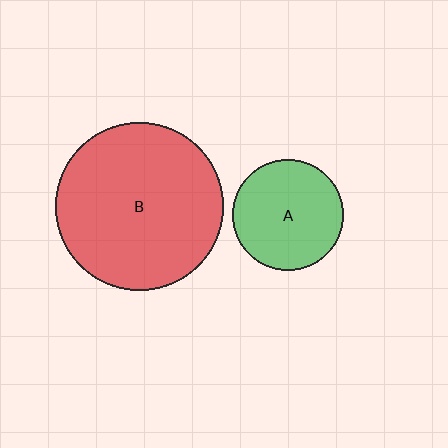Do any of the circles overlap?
No, none of the circles overlap.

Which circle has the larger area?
Circle B (red).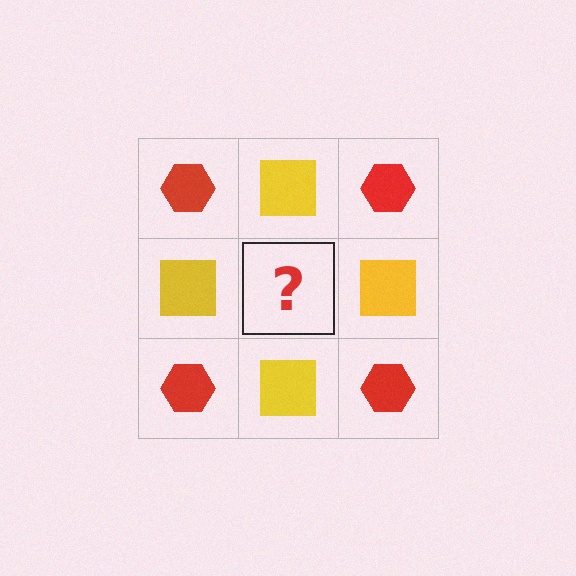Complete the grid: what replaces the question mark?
The question mark should be replaced with a red hexagon.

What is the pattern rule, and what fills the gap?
The rule is that it alternates red hexagon and yellow square in a checkerboard pattern. The gap should be filled with a red hexagon.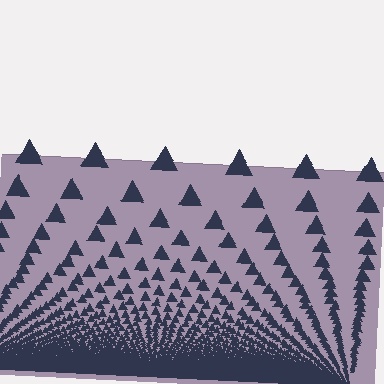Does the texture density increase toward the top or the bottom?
Density increases toward the bottom.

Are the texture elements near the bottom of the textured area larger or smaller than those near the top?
Smaller. The gradient is inverted — elements near the bottom are smaller and denser.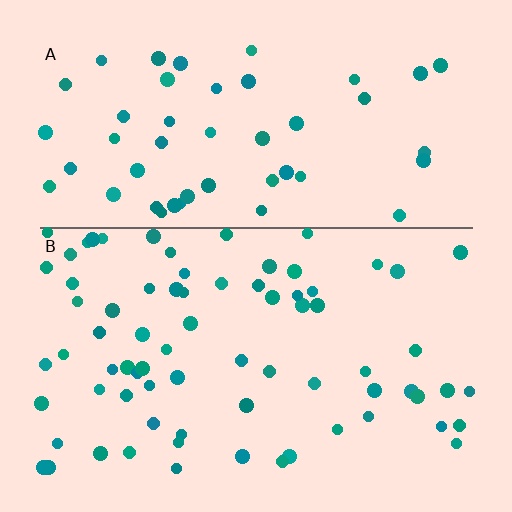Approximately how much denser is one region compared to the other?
Approximately 1.5× — region B over region A.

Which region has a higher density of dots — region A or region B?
B (the bottom).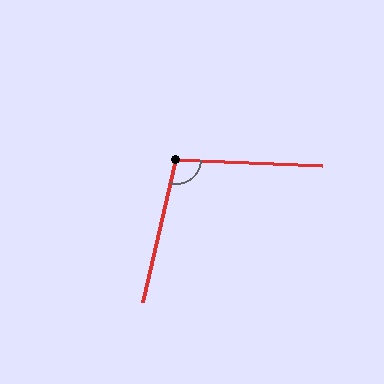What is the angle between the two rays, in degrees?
Approximately 101 degrees.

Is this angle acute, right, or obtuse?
It is obtuse.